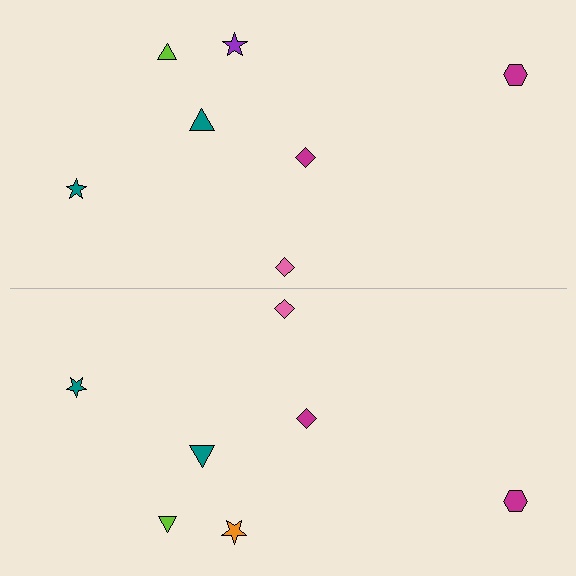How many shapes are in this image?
There are 14 shapes in this image.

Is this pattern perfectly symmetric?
No, the pattern is not perfectly symmetric. The orange star on the bottom side breaks the symmetry — its mirror counterpart is purple.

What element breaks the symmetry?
The orange star on the bottom side breaks the symmetry — its mirror counterpart is purple.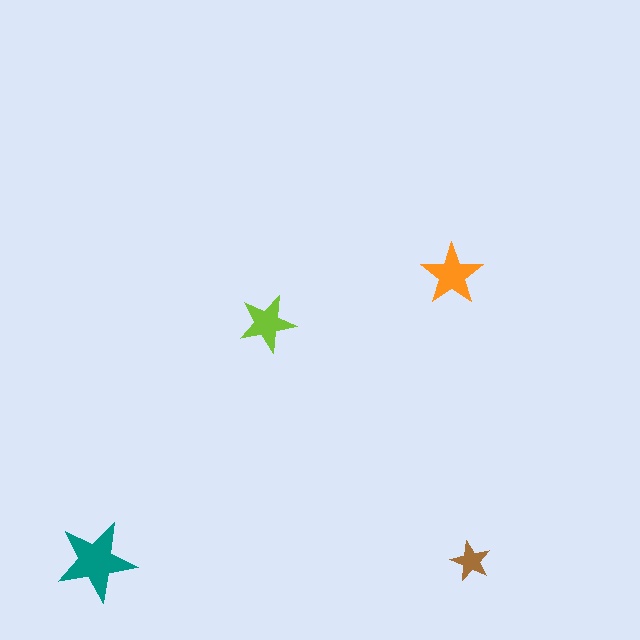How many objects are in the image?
There are 4 objects in the image.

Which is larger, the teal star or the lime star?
The teal one.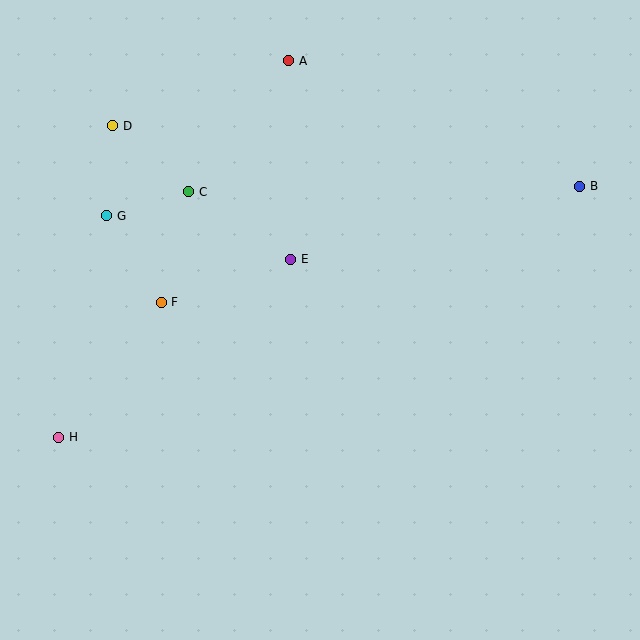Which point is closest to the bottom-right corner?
Point B is closest to the bottom-right corner.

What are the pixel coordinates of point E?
Point E is at (291, 259).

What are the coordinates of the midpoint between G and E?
The midpoint between G and E is at (199, 238).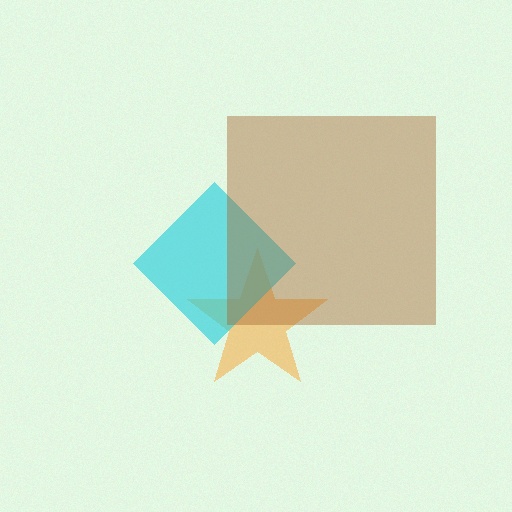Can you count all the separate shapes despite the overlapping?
Yes, there are 3 separate shapes.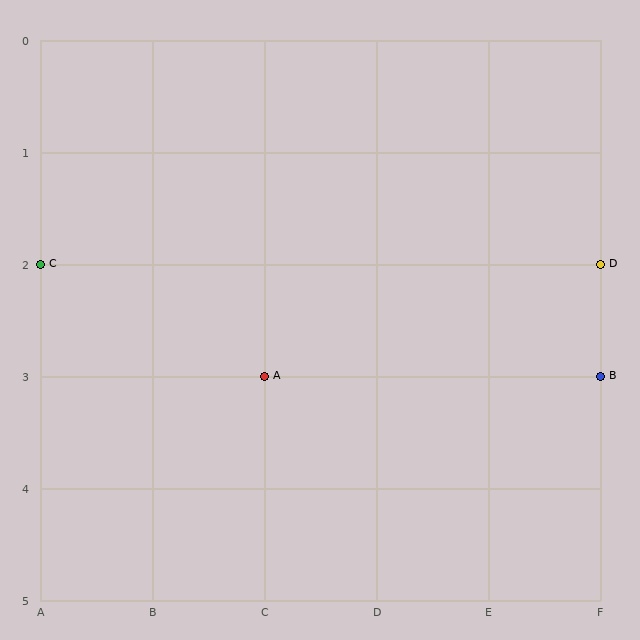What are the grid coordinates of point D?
Point D is at grid coordinates (F, 2).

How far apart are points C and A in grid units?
Points C and A are 2 columns and 1 row apart (about 2.2 grid units diagonally).